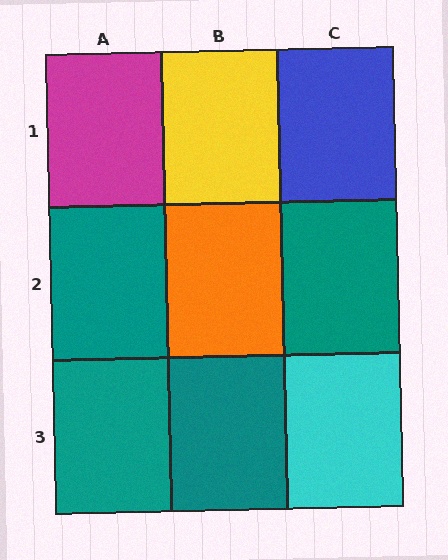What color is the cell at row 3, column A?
Teal.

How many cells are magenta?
1 cell is magenta.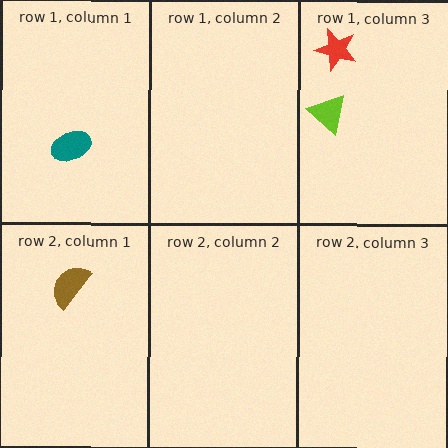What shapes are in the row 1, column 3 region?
The lime triangle, the red star.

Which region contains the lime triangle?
The row 1, column 3 region.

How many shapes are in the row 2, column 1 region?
1.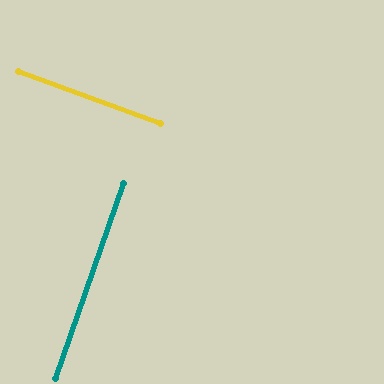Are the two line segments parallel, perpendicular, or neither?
Perpendicular — they meet at approximately 89°.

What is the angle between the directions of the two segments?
Approximately 89 degrees.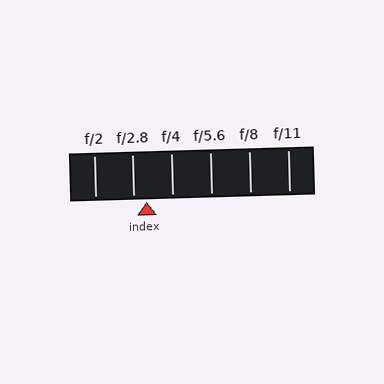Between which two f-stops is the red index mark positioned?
The index mark is between f/2.8 and f/4.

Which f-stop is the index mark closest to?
The index mark is closest to f/2.8.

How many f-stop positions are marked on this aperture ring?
There are 6 f-stop positions marked.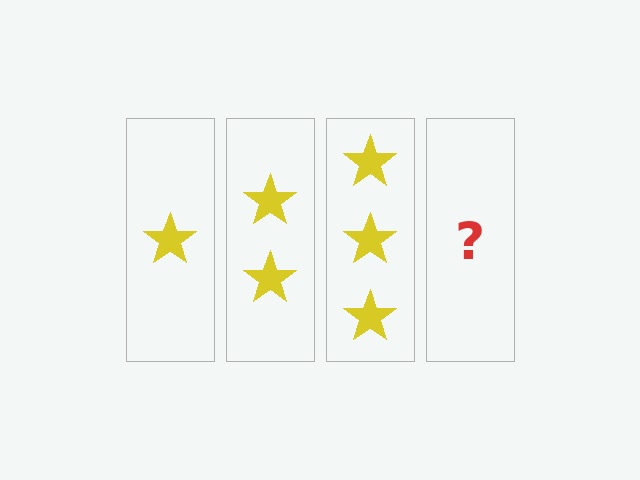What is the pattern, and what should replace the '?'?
The pattern is that each step adds one more star. The '?' should be 4 stars.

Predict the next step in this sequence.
The next step is 4 stars.